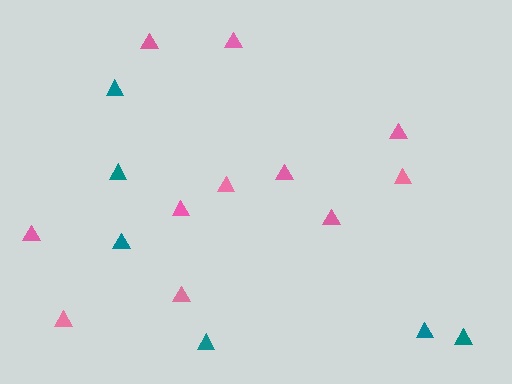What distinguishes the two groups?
There are 2 groups: one group of teal triangles (6) and one group of pink triangles (11).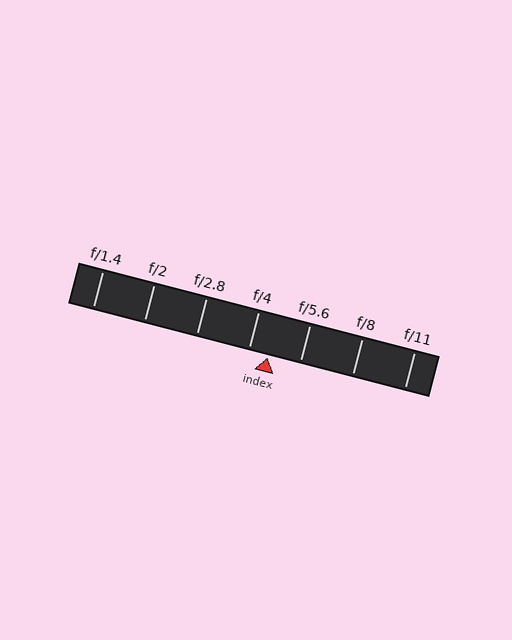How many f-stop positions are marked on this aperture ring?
There are 7 f-stop positions marked.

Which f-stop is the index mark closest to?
The index mark is closest to f/4.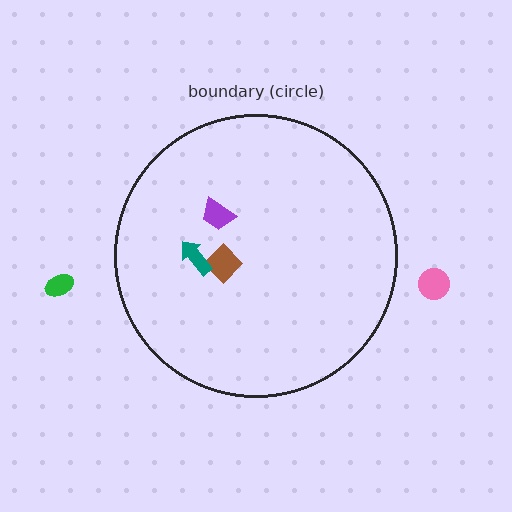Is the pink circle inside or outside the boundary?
Outside.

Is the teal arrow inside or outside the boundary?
Inside.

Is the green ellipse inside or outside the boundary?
Outside.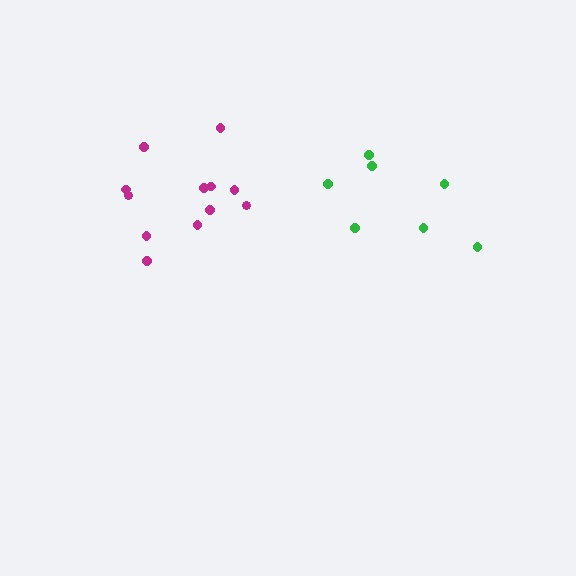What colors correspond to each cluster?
The clusters are colored: green, magenta.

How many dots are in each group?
Group 1: 7 dots, Group 2: 12 dots (19 total).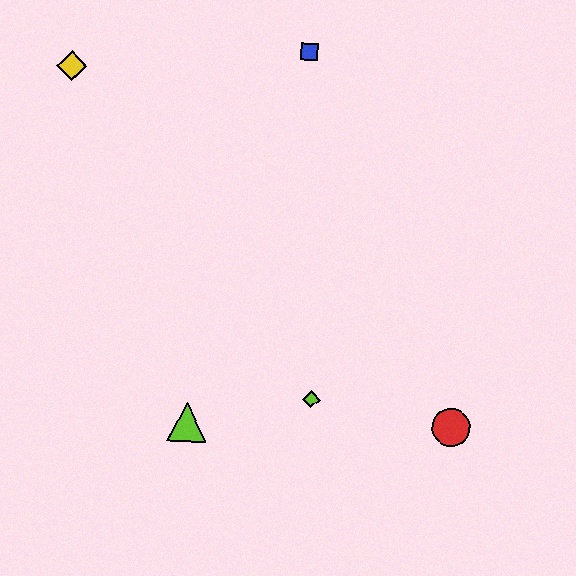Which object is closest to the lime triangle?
The lime diamond is closest to the lime triangle.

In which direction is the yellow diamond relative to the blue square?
The yellow diamond is to the left of the blue square.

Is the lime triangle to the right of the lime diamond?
No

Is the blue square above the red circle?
Yes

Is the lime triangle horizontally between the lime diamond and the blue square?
No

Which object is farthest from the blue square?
The red circle is farthest from the blue square.